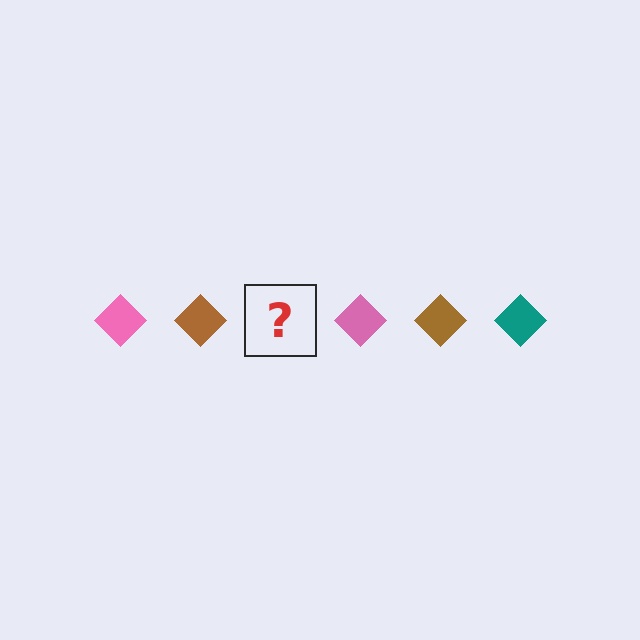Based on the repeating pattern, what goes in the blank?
The blank should be a teal diamond.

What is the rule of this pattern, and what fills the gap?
The rule is that the pattern cycles through pink, brown, teal diamonds. The gap should be filled with a teal diamond.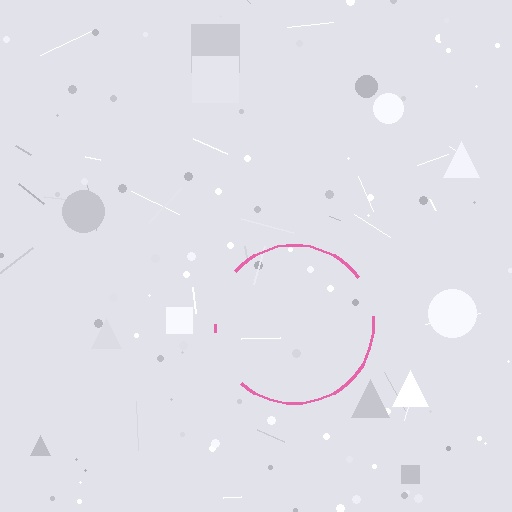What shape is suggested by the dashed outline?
The dashed outline suggests a circle.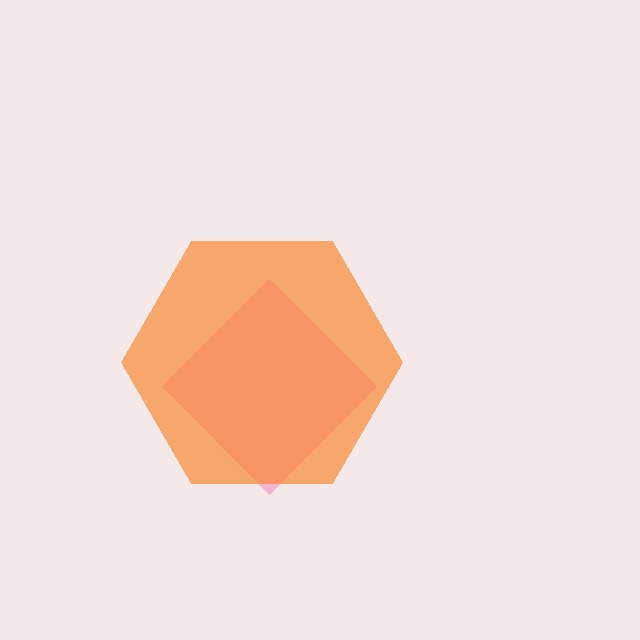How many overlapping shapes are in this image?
There are 2 overlapping shapes in the image.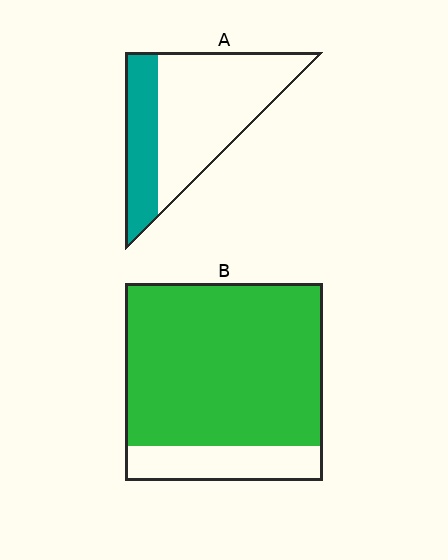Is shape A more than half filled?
No.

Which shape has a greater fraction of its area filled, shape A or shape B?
Shape B.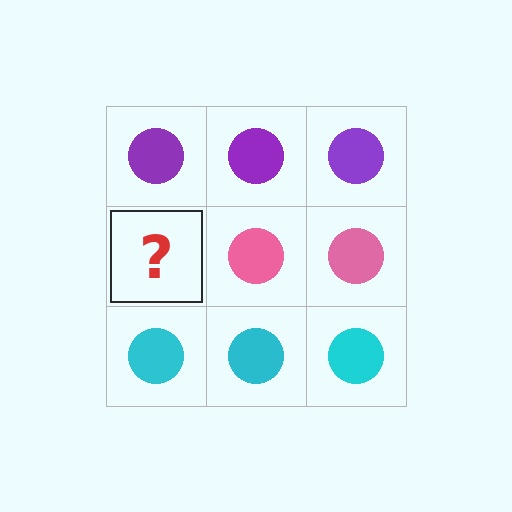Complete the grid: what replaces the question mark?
The question mark should be replaced with a pink circle.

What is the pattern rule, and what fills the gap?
The rule is that each row has a consistent color. The gap should be filled with a pink circle.